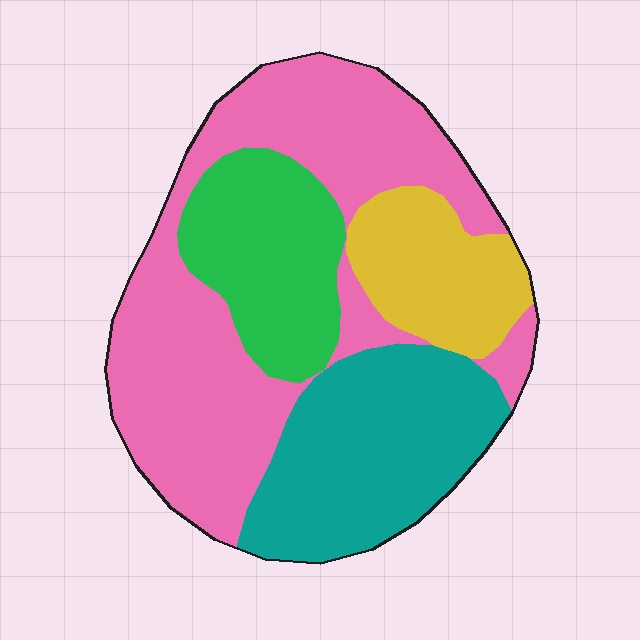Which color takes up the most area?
Pink, at roughly 45%.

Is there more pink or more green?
Pink.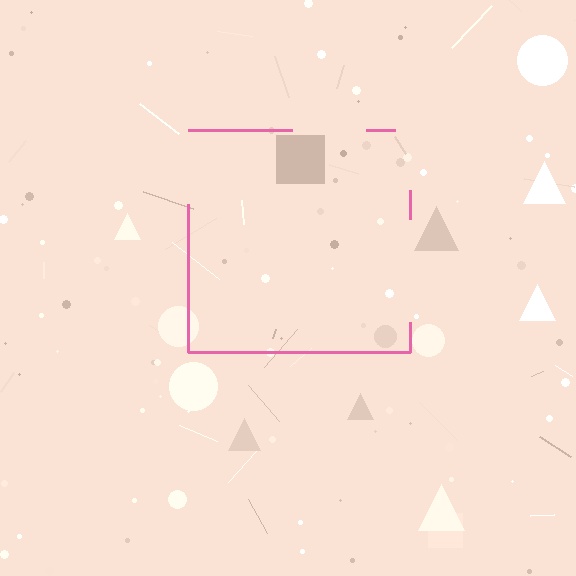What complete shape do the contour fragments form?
The contour fragments form a square.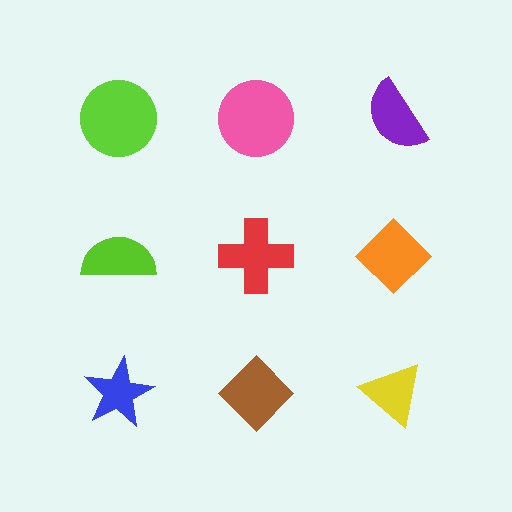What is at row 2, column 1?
A lime semicircle.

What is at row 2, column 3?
An orange diamond.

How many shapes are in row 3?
3 shapes.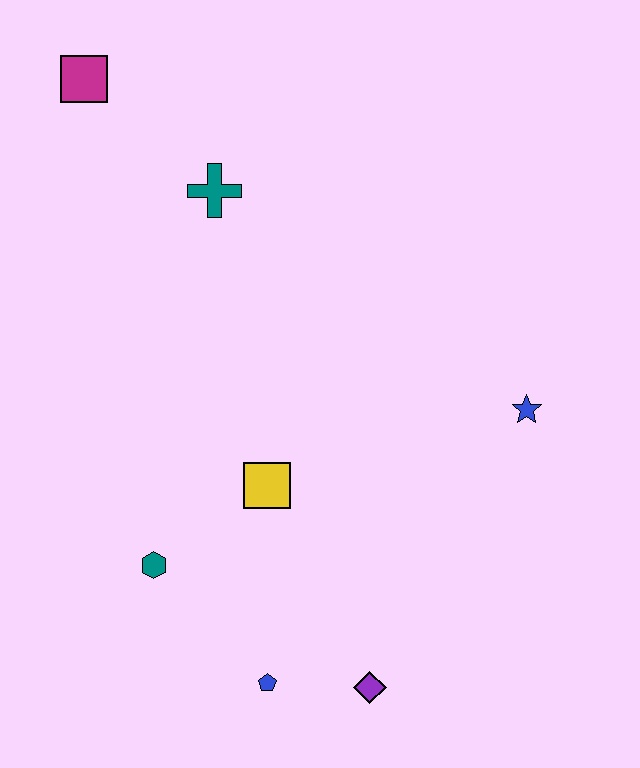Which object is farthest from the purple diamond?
The magenta square is farthest from the purple diamond.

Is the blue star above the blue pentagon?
Yes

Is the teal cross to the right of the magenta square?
Yes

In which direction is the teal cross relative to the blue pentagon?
The teal cross is above the blue pentagon.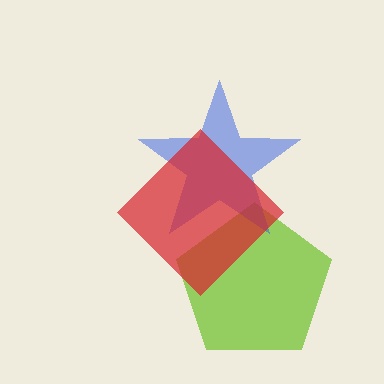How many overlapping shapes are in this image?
There are 3 overlapping shapes in the image.